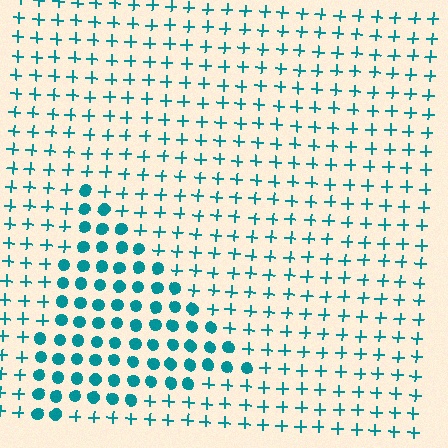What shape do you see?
I see a triangle.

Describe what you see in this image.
The image is filled with small teal elements arranged in a uniform grid. A triangle-shaped region contains circles, while the surrounding area contains plus signs. The boundary is defined purely by the change in element shape.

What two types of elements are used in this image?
The image uses circles inside the triangle region and plus signs outside it.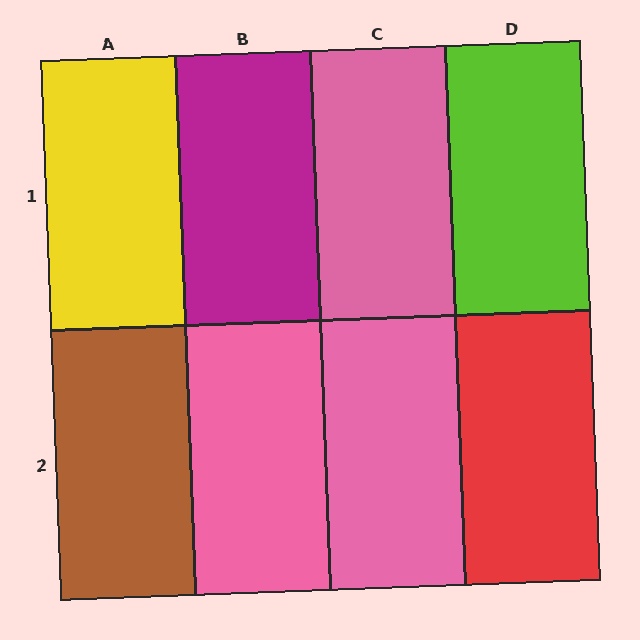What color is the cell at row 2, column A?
Brown.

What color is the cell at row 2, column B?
Pink.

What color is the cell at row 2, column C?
Pink.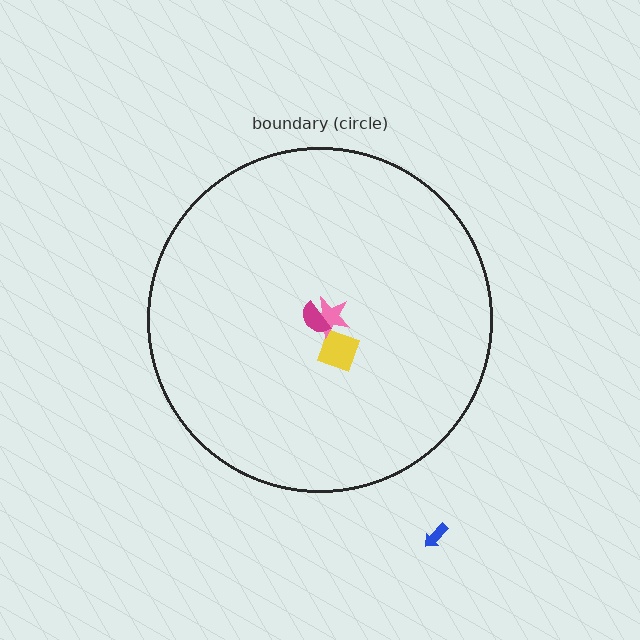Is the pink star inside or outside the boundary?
Inside.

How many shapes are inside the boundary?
3 inside, 1 outside.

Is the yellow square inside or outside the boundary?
Inside.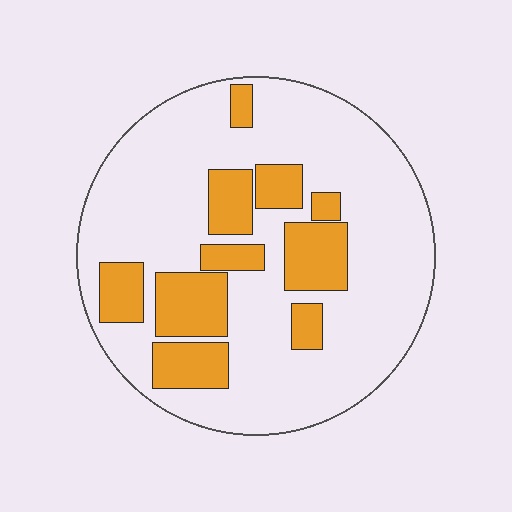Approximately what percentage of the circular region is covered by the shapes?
Approximately 25%.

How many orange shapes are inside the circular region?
10.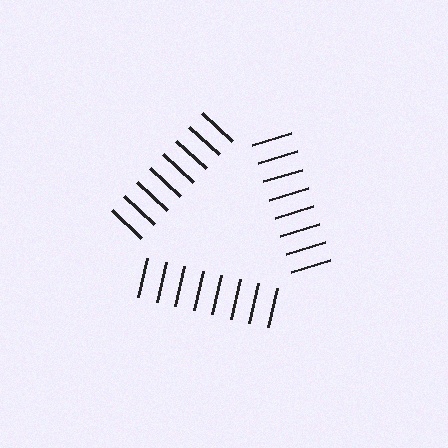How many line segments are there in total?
24 — 8 along each of the 3 edges.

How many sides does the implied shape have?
3 sides — the line-ends trace a triangle.